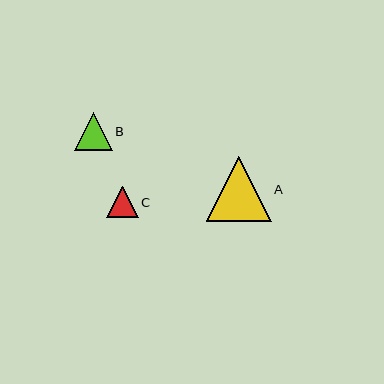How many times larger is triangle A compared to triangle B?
Triangle A is approximately 1.7 times the size of triangle B.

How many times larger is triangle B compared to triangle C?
Triangle B is approximately 1.2 times the size of triangle C.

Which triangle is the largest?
Triangle A is the largest with a size of approximately 65 pixels.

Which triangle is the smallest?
Triangle C is the smallest with a size of approximately 31 pixels.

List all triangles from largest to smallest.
From largest to smallest: A, B, C.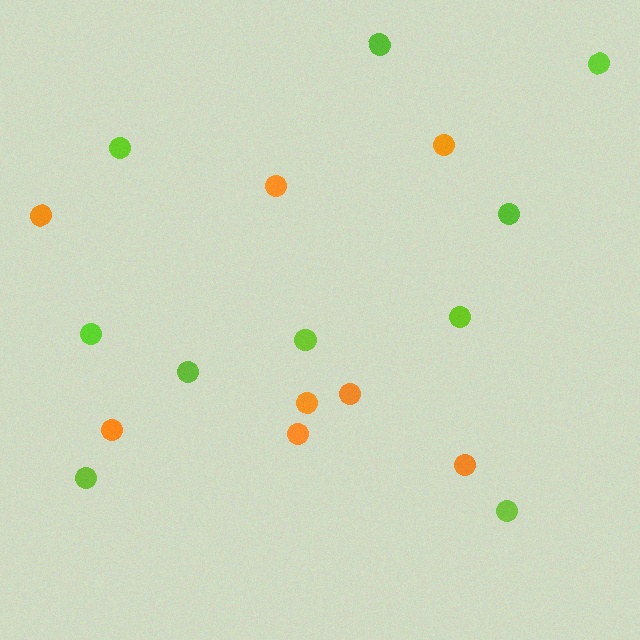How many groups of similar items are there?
There are 2 groups: one group of orange circles (8) and one group of lime circles (10).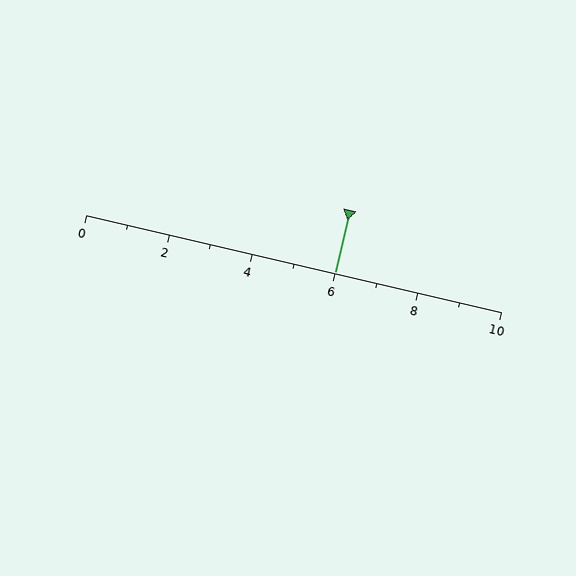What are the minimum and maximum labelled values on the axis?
The axis runs from 0 to 10.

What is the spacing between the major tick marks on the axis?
The major ticks are spaced 2 apart.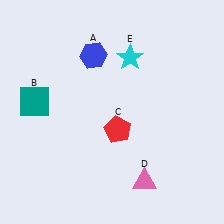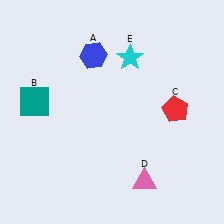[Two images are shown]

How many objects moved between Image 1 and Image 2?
1 object moved between the two images.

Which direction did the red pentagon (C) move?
The red pentagon (C) moved right.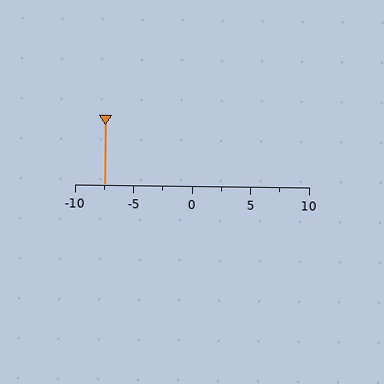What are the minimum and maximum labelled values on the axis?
The axis runs from -10 to 10.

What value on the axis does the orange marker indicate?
The marker indicates approximately -7.5.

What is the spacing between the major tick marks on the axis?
The major ticks are spaced 5 apart.